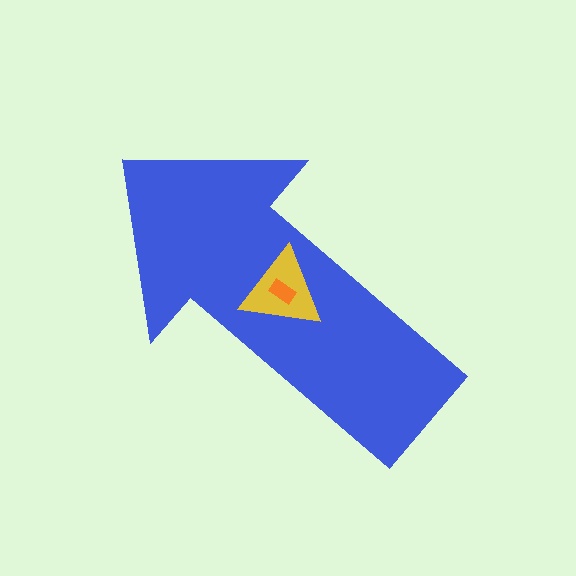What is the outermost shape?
The blue arrow.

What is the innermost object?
The orange rectangle.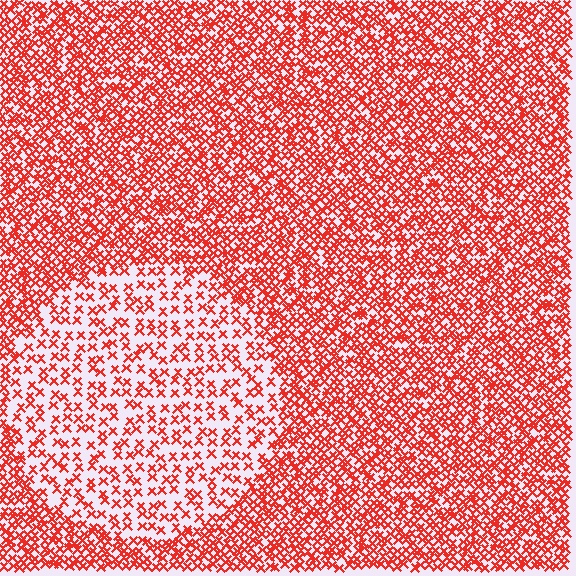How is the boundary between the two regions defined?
The boundary is defined by a change in element density (approximately 2.3x ratio). All elements are the same color, size, and shape.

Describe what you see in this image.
The image contains small red elements arranged at two different densities. A circle-shaped region is visible where the elements are less densely packed than the surrounding area.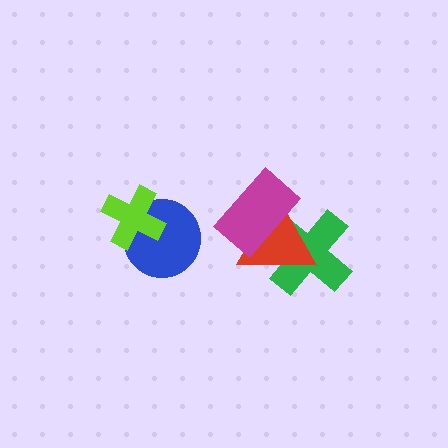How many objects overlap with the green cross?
2 objects overlap with the green cross.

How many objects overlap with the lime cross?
1 object overlaps with the lime cross.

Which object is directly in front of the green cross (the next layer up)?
The red triangle is directly in front of the green cross.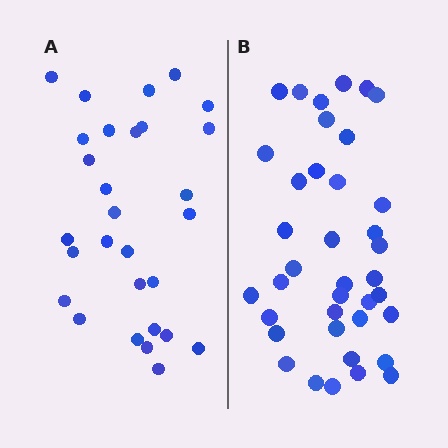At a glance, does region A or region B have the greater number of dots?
Region B (the right region) has more dots.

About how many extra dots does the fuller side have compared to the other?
Region B has roughly 8 or so more dots than region A.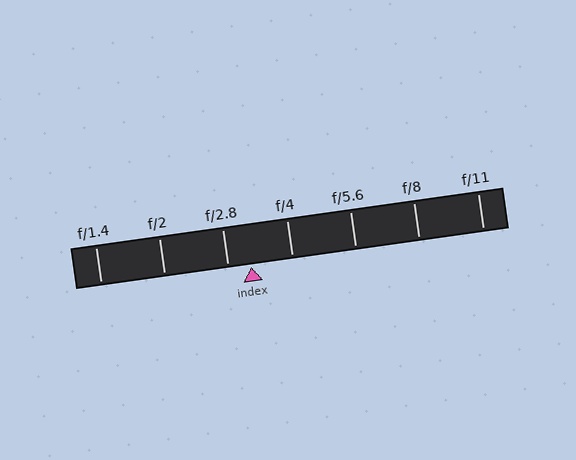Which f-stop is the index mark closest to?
The index mark is closest to f/2.8.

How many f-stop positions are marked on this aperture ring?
There are 7 f-stop positions marked.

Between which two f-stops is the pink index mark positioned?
The index mark is between f/2.8 and f/4.